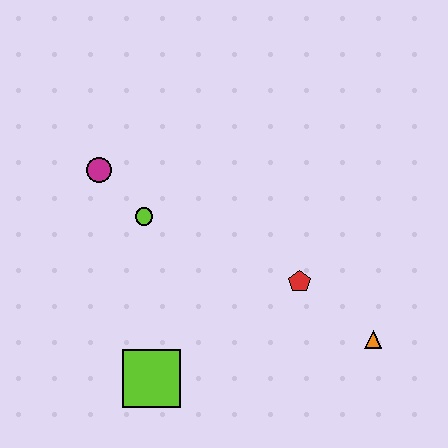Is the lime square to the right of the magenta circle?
Yes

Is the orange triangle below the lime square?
No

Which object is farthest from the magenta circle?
The orange triangle is farthest from the magenta circle.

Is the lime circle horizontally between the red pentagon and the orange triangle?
No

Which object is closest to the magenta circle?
The lime circle is closest to the magenta circle.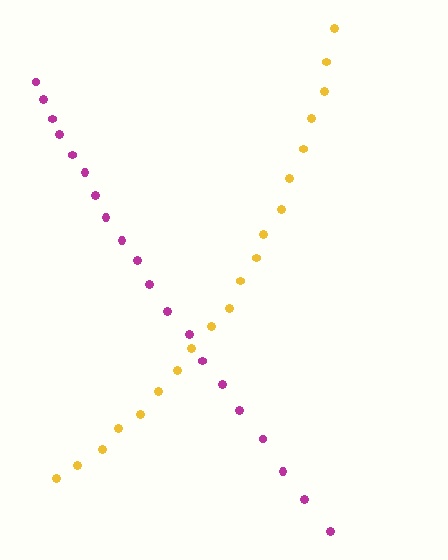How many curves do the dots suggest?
There are 2 distinct paths.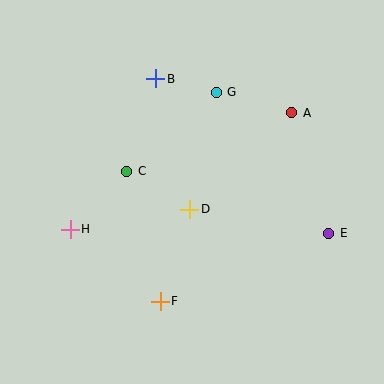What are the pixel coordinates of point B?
Point B is at (156, 79).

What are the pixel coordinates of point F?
Point F is at (160, 301).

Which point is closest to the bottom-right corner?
Point E is closest to the bottom-right corner.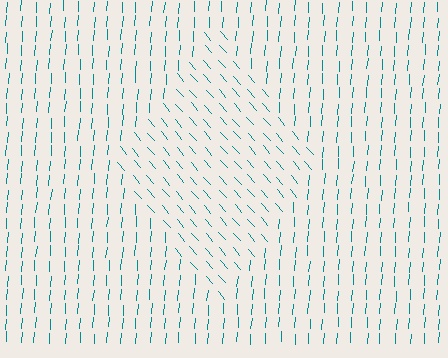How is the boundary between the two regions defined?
The boundary is defined purely by a change in line orientation (approximately 45 degrees difference). All lines are the same color and thickness.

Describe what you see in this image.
The image is filled with small teal line segments. A diamond region in the image has lines oriented differently from the surrounding lines, creating a visible texture boundary.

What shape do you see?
I see a diamond.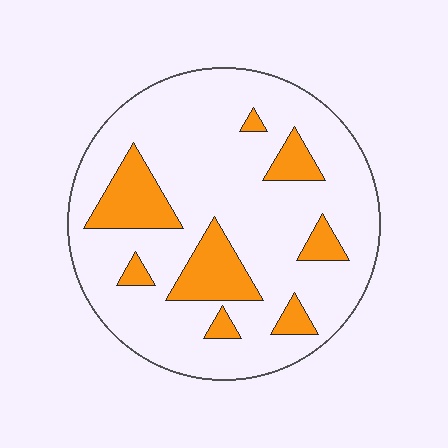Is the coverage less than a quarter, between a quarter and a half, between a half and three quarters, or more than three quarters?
Less than a quarter.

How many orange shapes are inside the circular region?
8.